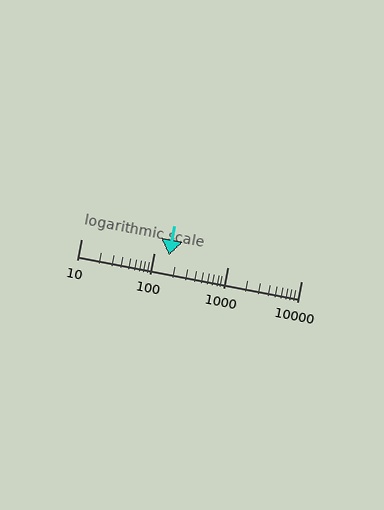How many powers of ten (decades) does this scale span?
The scale spans 3 decades, from 10 to 10000.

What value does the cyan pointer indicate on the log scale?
The pointer indicates approximately 160.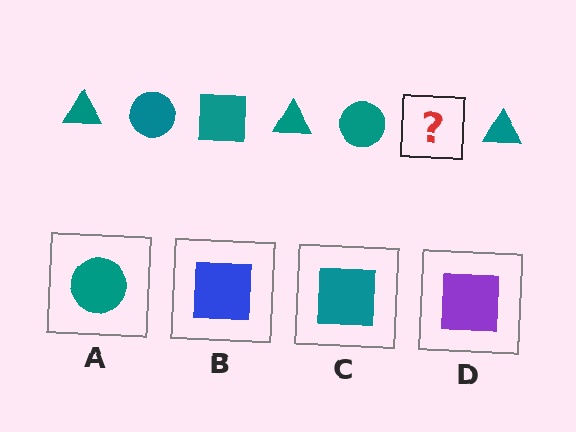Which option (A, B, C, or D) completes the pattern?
C.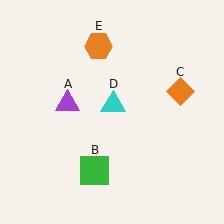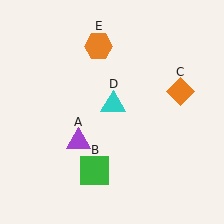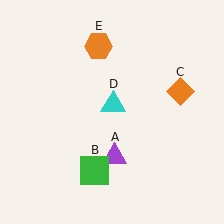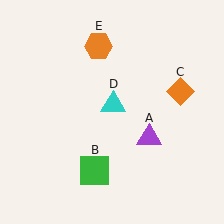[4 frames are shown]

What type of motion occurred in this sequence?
The purple triangle (object A) rotated counterclockwise around the center of the scene.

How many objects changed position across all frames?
1 object changed position: purple triangle (object A).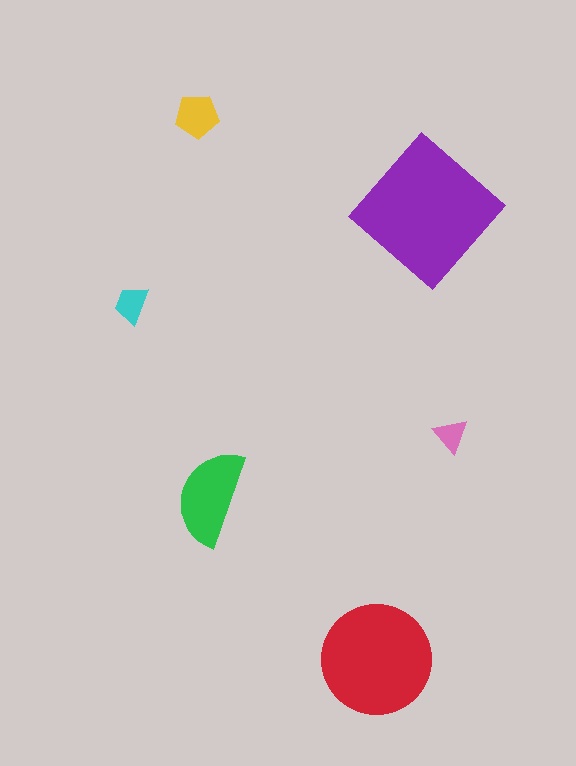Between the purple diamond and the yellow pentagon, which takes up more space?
The purple diamond.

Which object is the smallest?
The pink triangle.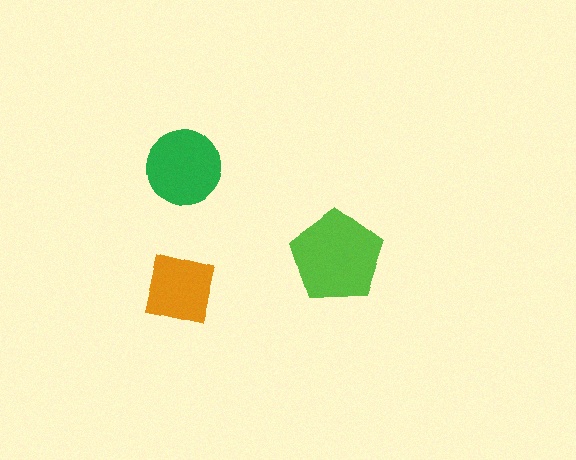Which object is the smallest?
The orange square.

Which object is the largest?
The lime pentagon.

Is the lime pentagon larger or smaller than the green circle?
Larger.